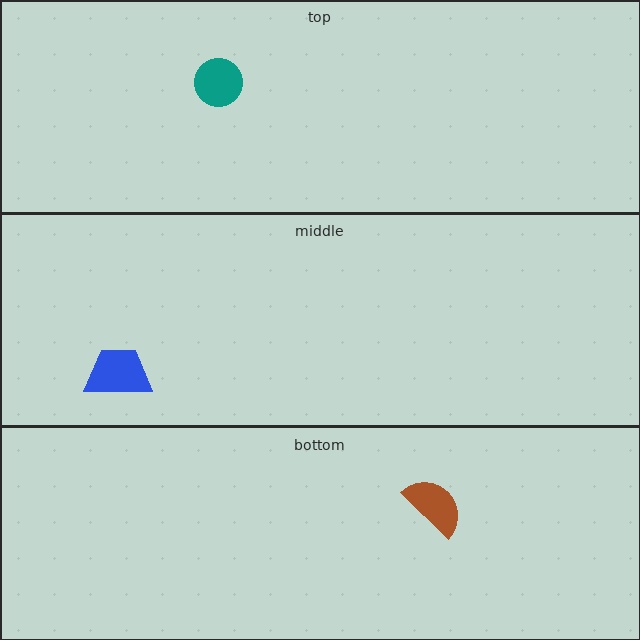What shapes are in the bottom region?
The brown semicircle.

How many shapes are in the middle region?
1.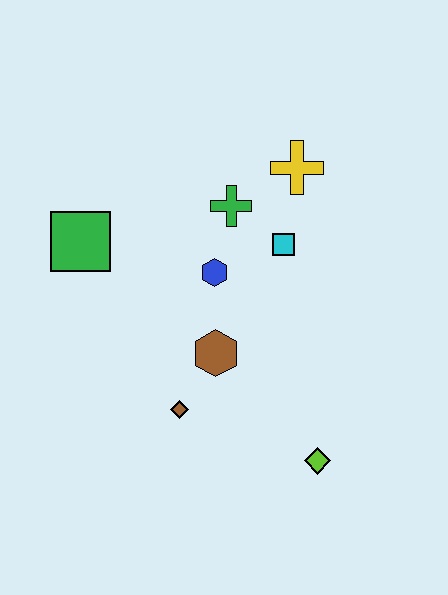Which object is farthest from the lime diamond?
The green square is farthest from the lime diamond.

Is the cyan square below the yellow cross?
Yes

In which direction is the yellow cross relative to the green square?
The yellow cross is to the right of the green square.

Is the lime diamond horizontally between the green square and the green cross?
No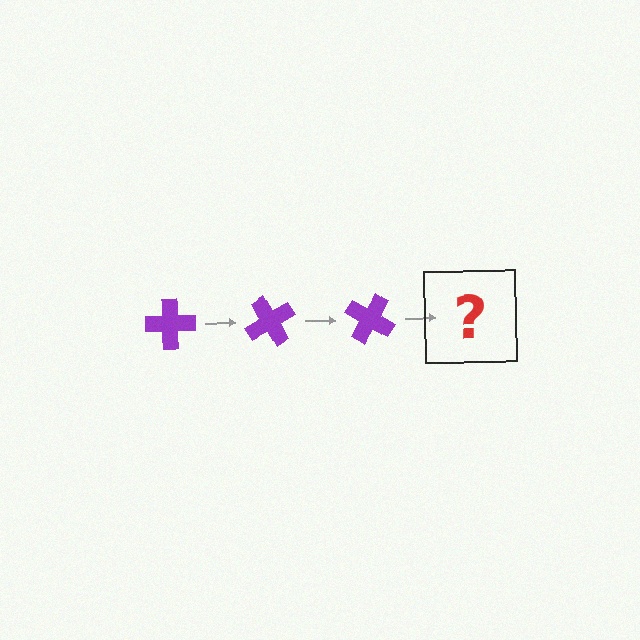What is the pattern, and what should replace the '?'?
The pattern is that the cross rotates 60 degrees each step. The '?' should be a purple cross rotated 180 degrees.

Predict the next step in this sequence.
The next step is a purple cross rotated 180 degrees.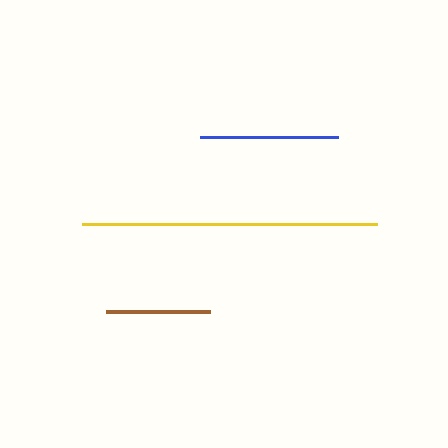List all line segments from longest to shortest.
From longest to shortest: yellow, blue, brown.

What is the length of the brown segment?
The brown segment is approximately 104 pixels long.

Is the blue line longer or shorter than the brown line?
The blue line is longer than the brown line.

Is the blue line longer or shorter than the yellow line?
The yellow line is longer than the blue line.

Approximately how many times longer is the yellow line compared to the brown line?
The yellow line is approximately 2.8 times the length of the brown line.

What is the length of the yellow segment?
The yellow segment is approximately 295 pixels long.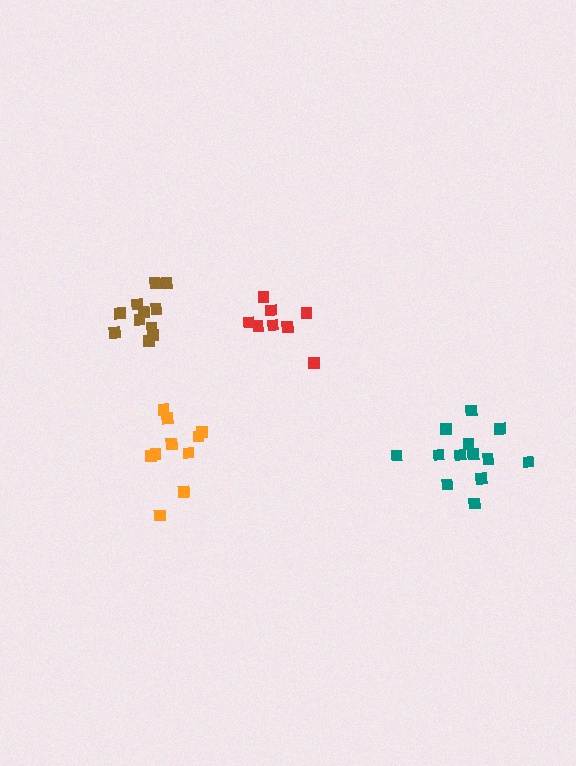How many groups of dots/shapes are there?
There are 4 groups.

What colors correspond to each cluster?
The clusters are colored: red, teal, brown, orange.